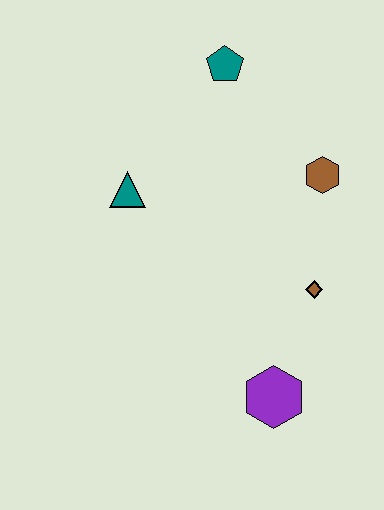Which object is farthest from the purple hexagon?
The teal pentagon is farthest from the purple hexagon.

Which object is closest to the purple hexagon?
The brown diamond is closest to the purple hexagon.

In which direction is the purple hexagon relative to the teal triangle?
The purple hexagon is below the teal triangle.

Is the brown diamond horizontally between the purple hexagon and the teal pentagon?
No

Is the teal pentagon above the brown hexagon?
Yes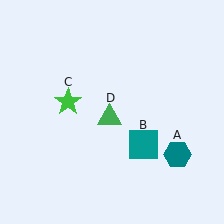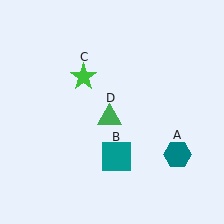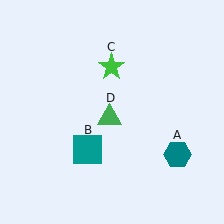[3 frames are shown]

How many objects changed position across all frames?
2 objects changed position: teal square (object B), green star (object C).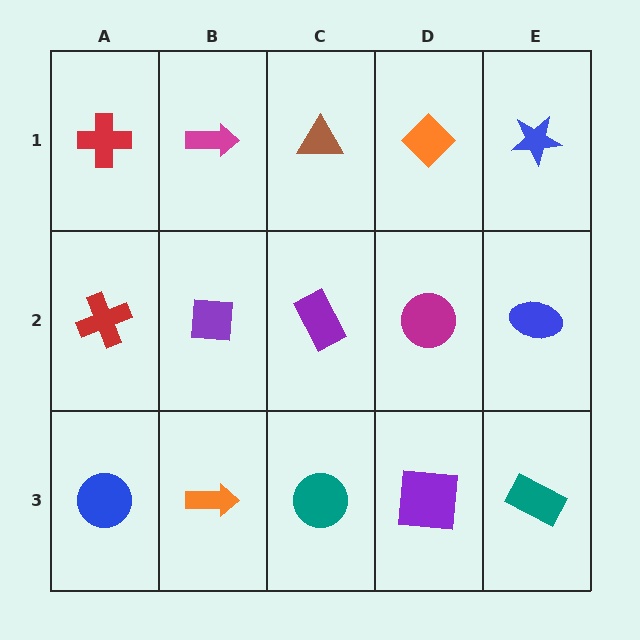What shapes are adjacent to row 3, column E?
A blue ellipse (row 2, column E), a purple square (row 3, column D).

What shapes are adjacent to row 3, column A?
A red cross (row 2, column A), an orange arrow (row 3, column B).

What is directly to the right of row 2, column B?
A purple rectangle.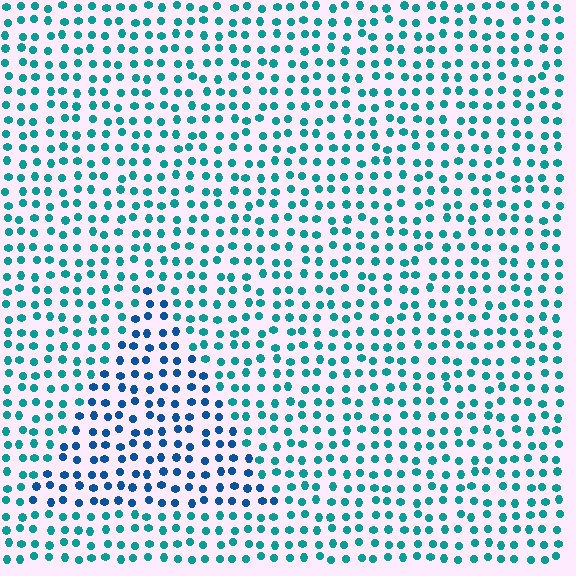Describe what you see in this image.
The image is filled with small teal elements in a uniform arrangement. A triangle-shaped region is visible where the elements are tinted to a slightly different hue, forming a subtle color boundary.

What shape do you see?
I see a triangle.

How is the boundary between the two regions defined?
The boundary is defined purely by a slight shift in hue (about 34 degrees). Spacing, size, and orientation are identical on both sides.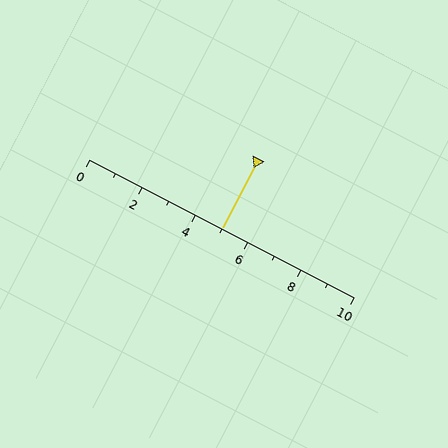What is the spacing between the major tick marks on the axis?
The major ticks are spaced 2 apart.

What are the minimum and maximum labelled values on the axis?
The axis runs from 0 to 10.